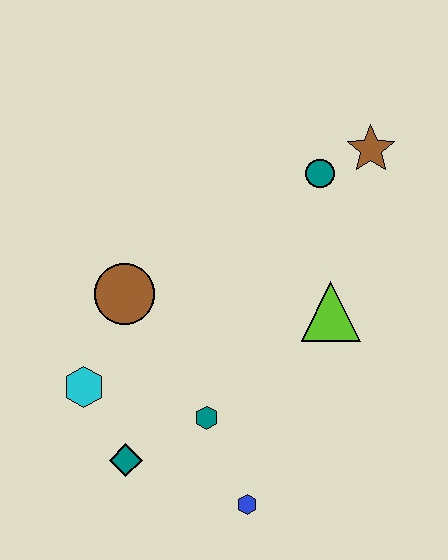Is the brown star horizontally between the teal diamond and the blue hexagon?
No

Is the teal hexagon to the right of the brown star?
No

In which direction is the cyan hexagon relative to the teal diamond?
The cyan hexagon is above the teal diamond.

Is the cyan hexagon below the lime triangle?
Yes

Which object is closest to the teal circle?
The brown star is closest to the teal circle.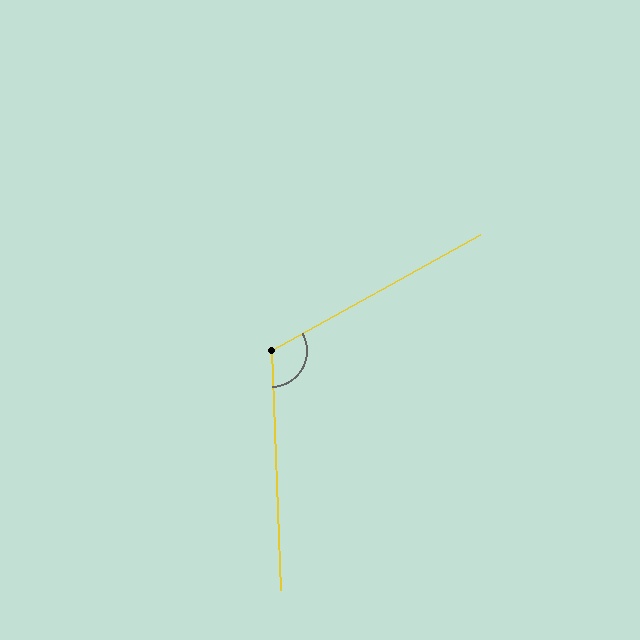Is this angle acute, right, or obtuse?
It is obtuse.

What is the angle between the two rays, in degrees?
Approximately 117 degrees.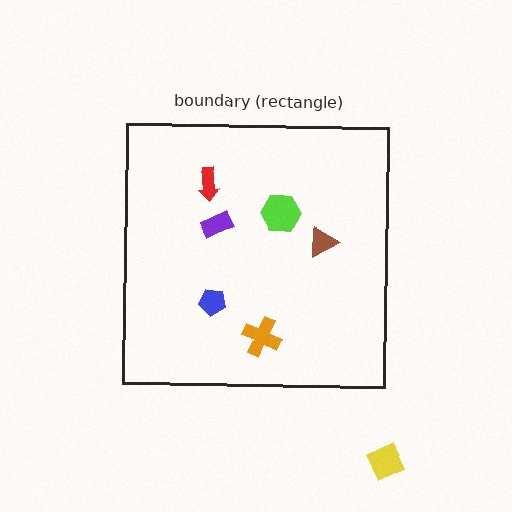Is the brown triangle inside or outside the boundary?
Inside.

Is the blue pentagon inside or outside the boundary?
Inside.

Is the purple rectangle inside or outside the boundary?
Inside.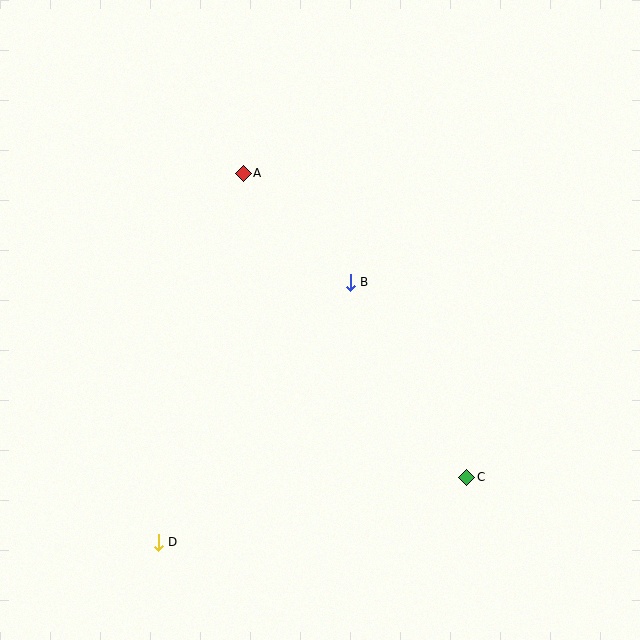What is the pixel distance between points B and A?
The distance between B and A is 153 pixels.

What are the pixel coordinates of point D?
Point D is at (158, 542).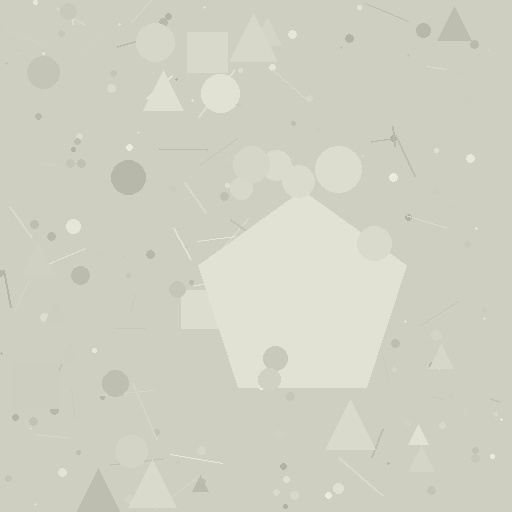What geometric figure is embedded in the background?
A pentagon is embedded in the background.